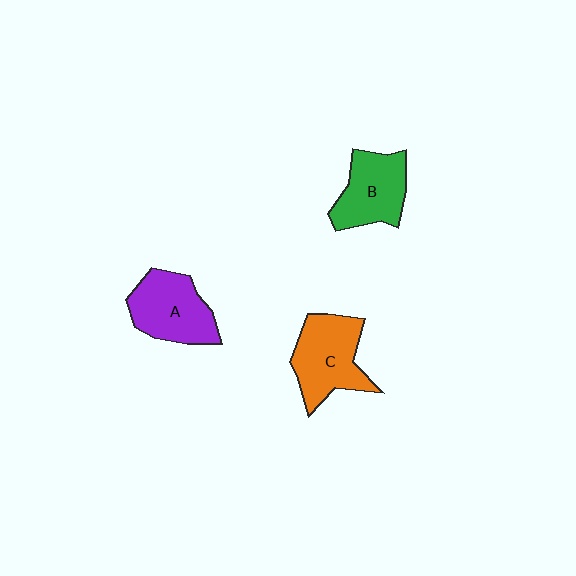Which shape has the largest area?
Shape C (orange).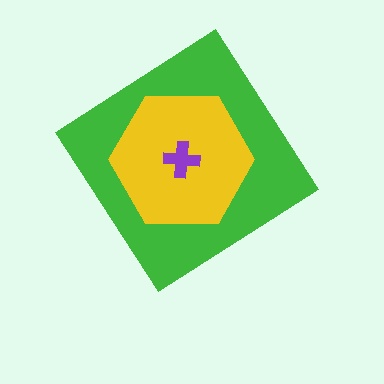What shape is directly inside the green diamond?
The yellow hexagon.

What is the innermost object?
The purple cross.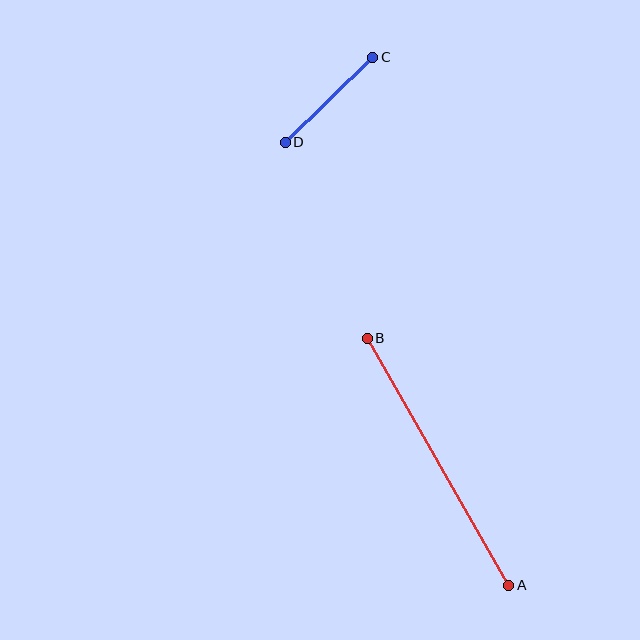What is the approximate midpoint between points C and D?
The midpoint is at approximately (329, 100) pixels.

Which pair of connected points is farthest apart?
Points A and B are farthest apart.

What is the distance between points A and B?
The distance is approximately 285 pixels.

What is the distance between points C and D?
The distance is approximately 122 pixels.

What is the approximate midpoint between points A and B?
The midpoint is at approximately (438, 462) pixels.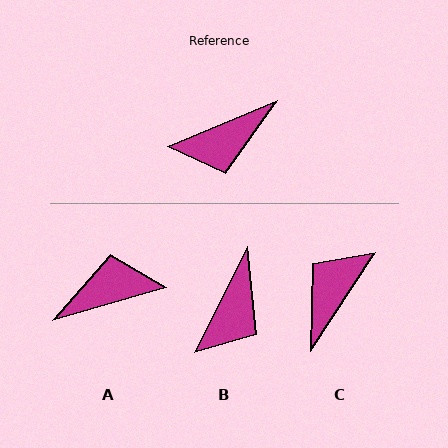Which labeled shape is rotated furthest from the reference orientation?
A, about 174 degrees away.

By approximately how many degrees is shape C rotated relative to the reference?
Approximately 146 degrees clockwise.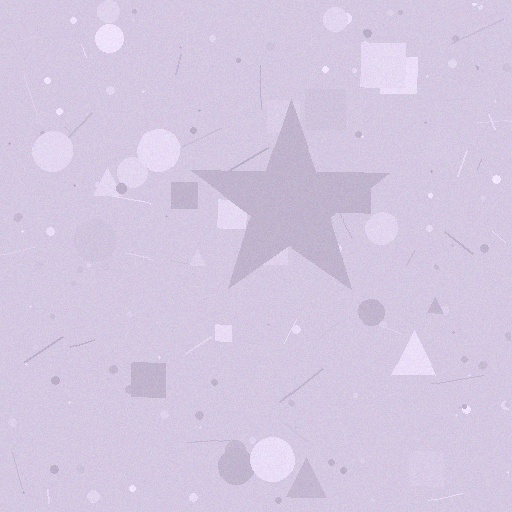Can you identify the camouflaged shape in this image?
The camouflaged shape is a star.